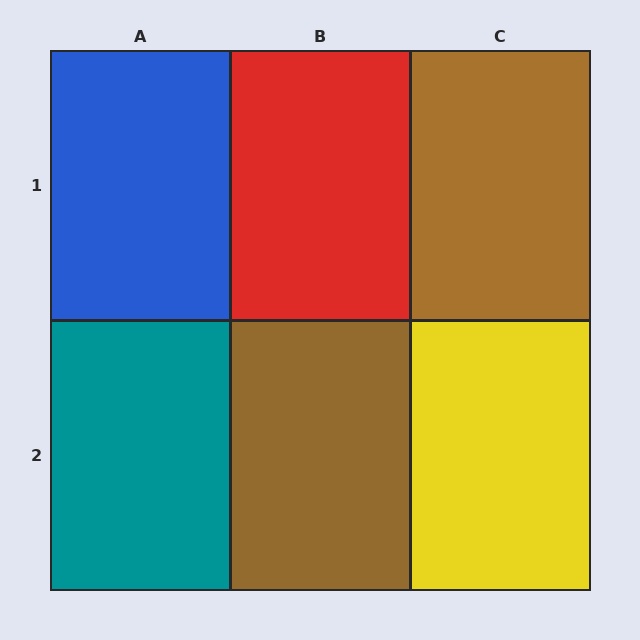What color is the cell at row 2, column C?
Yellow.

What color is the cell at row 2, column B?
Brown.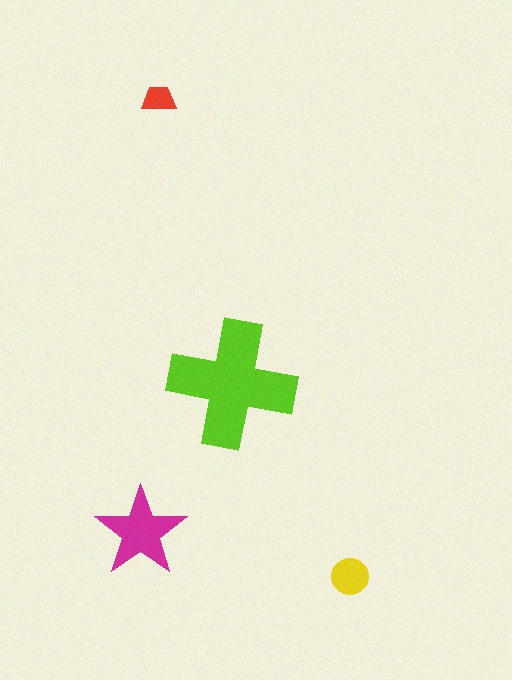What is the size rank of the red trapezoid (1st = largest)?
4th.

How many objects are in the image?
There are 4 objects in the image.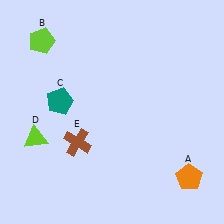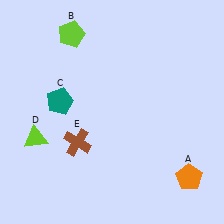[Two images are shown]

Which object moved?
The lime pentagon (B) moved right.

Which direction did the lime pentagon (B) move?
The lime pentagon (B) moved right.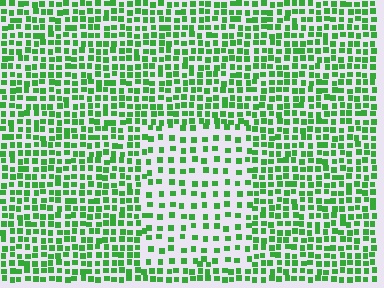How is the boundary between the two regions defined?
The boundary is defined by a change in element density (approximately 2.0x ratio). All elements are the same color, size, and shape.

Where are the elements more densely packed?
The elements are more densely packed outside the rectangle boundary.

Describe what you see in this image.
The image contains small green elements arranged at two different densities. A rectangle-shaped region is visible where the elements are less densely packed than the surrounding area.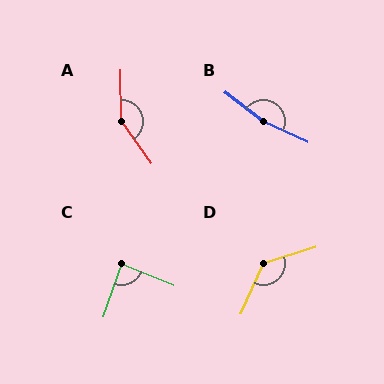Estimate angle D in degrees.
Approximately 131 degrees.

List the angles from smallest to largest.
C (87°), D (131°), A (145°), B (167°).